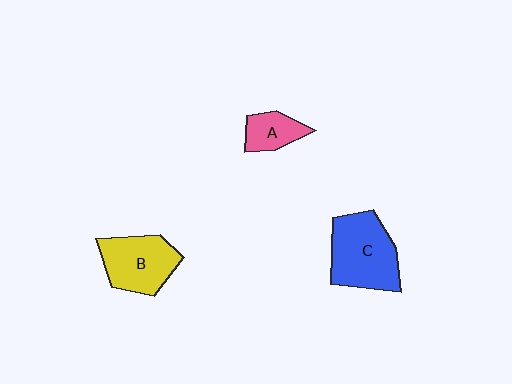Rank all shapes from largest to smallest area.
From largest to smallest: C (blue), B (yellow), A (pink).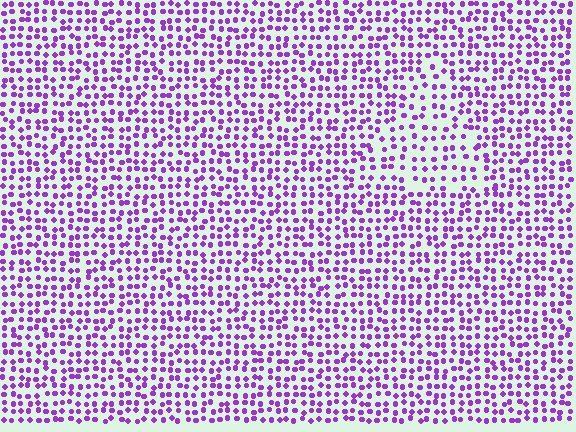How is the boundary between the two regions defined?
The boundary is defined by a change in element density (approximately 1.5x ratio). All elements are the same color, size, and shape.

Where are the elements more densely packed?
The elements are more densely packed outside the triangle boundary.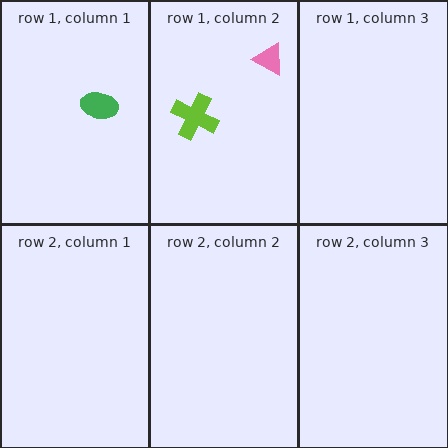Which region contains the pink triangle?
The row 1, column 2 region.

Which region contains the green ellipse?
The row 1, column 1 region.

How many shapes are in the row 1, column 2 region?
2.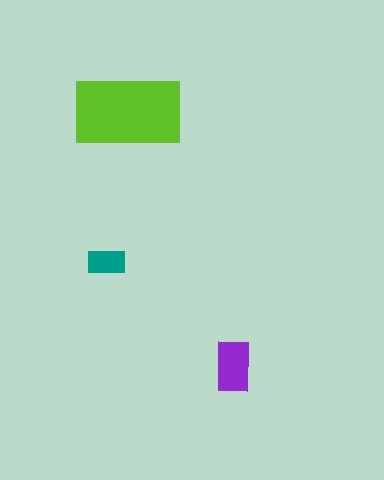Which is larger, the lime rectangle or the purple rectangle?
The lime one.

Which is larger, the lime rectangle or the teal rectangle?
The lime one.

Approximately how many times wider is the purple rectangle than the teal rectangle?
About 1.5 times wider.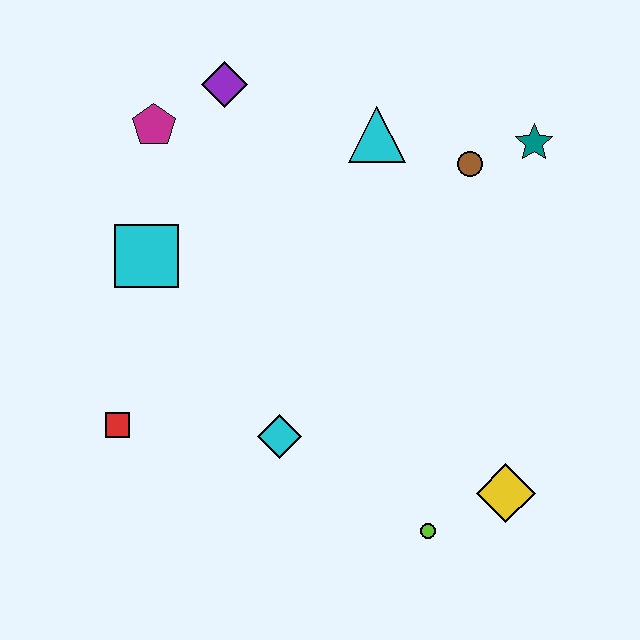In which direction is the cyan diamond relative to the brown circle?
The cyan diamond is below the brown circle.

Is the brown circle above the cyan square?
Yes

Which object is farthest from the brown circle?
The red square is farthest from the brown circle.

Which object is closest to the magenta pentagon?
The purple diamond is closest to the magenta pentagon.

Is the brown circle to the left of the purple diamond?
No